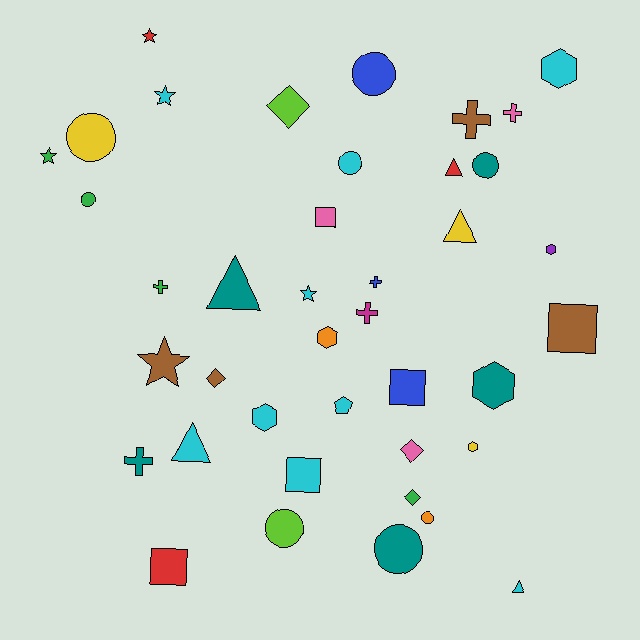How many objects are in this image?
There are 40 objects.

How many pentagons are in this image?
There is 1 pentagon.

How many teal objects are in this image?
There are 5 teal objects.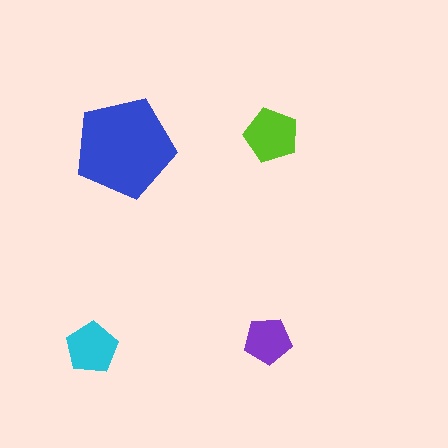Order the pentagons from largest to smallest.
the blue one, the lime one, the cyan one, the purple one.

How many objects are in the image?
There are 4 objects in the image.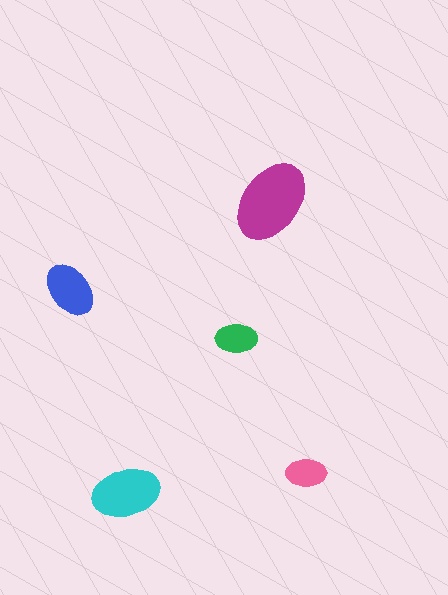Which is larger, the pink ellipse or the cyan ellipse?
The cyan one.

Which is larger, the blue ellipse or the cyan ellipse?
The cyan one.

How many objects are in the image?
There are 5 objects in the image.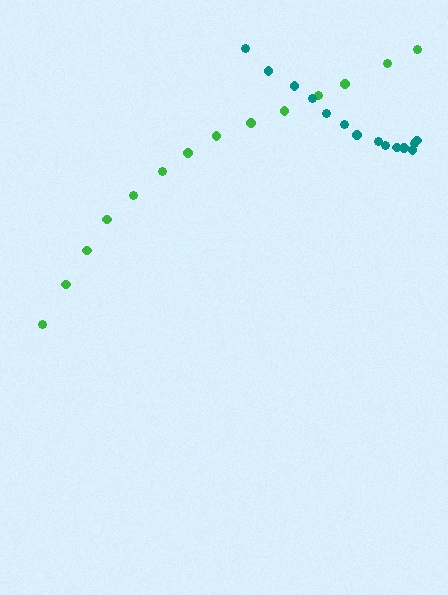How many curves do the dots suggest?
There are 2 distinct paths.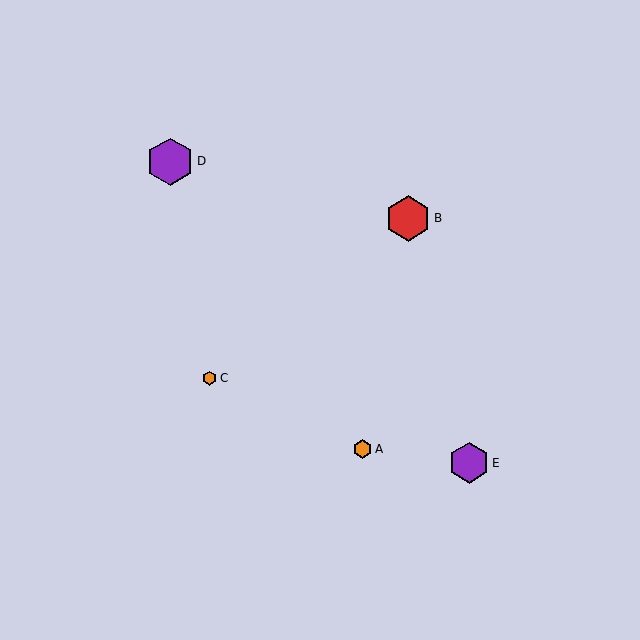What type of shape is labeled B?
Shape B is a red hexagon.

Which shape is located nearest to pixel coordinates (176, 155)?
The purple hexagon (labeled D) at (170, 162) is nearest to that location.